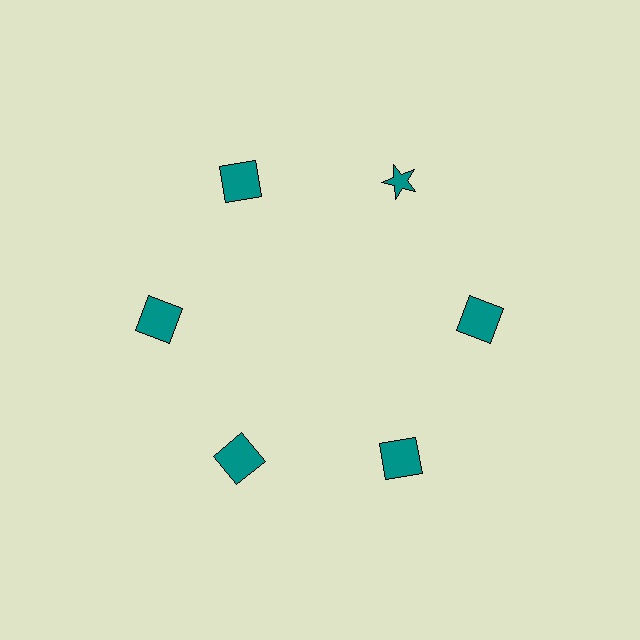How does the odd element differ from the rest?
It has a different shape: star instead of square.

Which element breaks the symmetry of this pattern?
The teal star at roughly the 1 o'clock position breaks the symmetry. All other shapes are teal squares.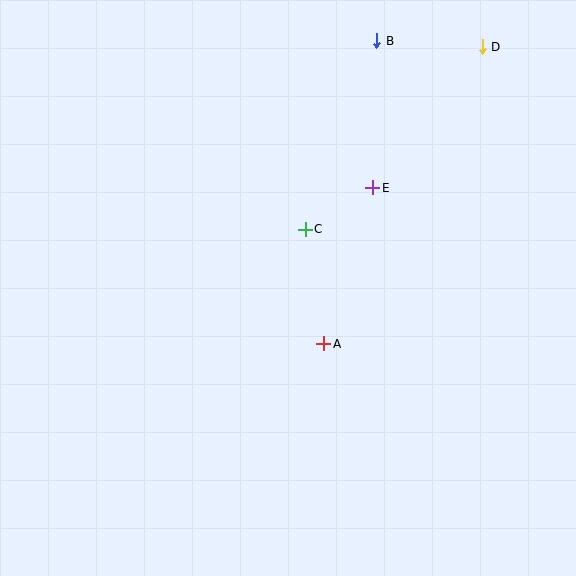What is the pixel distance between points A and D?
The distance between A and D is 337 pixels.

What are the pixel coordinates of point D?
Point D is at (482, 47).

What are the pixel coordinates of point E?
Point E is at (372, 188).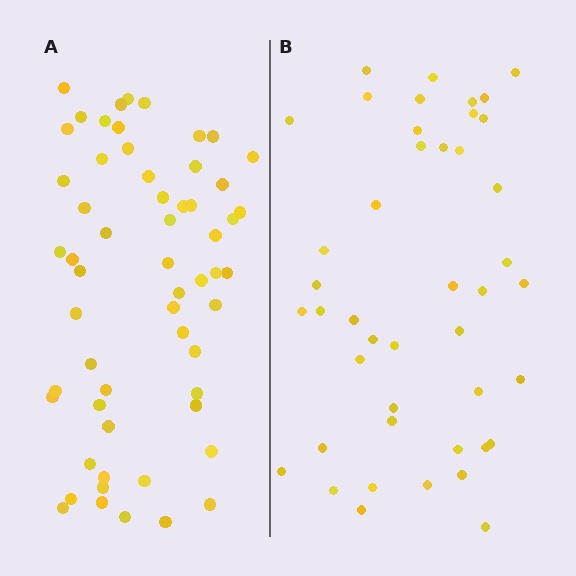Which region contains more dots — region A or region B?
Region A (the left region) has more dots.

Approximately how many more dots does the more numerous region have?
Region A has approximately 15 more dots than region B.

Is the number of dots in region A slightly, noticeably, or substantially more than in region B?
Region A has noticeably more, but not dramatically so. The ratio is roughly 1.3 to 1.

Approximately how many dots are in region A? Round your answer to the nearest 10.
About 60 dots. (The exact count is 58, which rounds to 60.)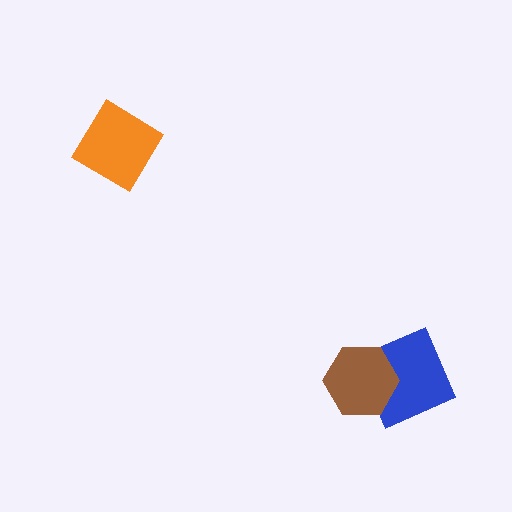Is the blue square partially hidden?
Yes, it is partially covered by another shape.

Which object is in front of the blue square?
The brown hexagon is in front of the blue square.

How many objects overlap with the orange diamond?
0 objects overlap with the orange diamond.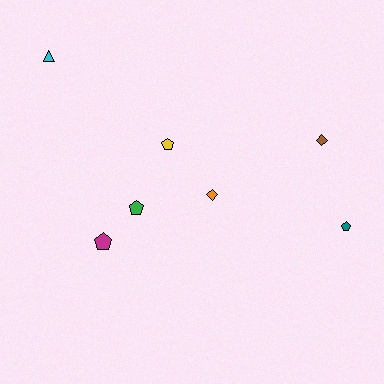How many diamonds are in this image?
There are 2 diamonds.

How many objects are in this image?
There are 7 objects.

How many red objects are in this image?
There are no red objects.